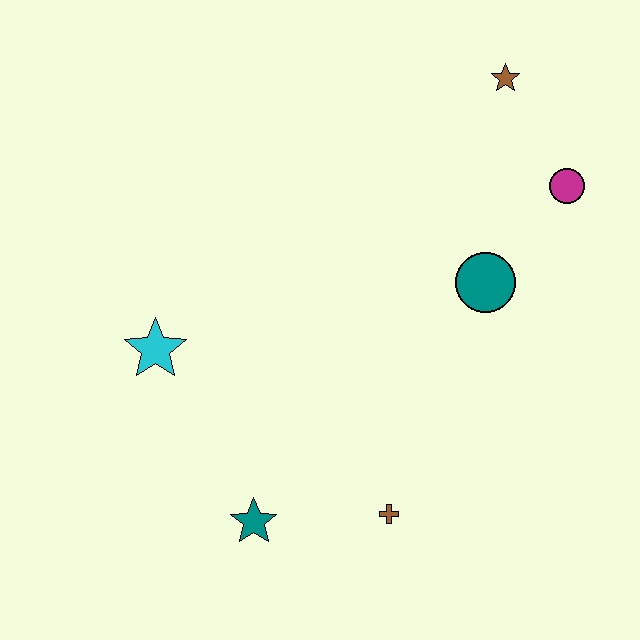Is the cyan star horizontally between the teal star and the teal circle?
No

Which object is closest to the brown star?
The magenta circle is closest to the brown star.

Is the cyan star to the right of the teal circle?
No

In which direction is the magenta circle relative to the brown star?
The magenta circle is below the brown star.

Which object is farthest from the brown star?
The teal star is farthest from the brown star.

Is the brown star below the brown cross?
No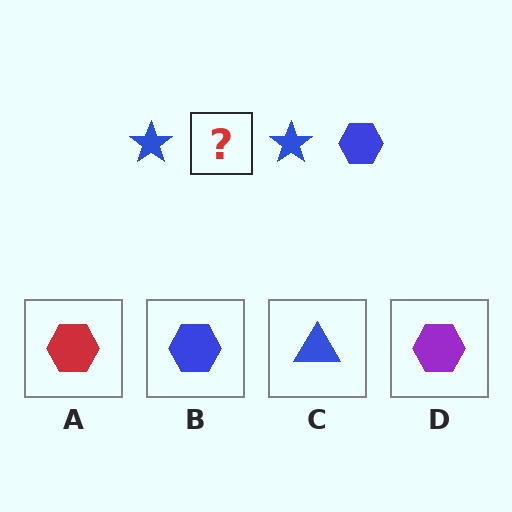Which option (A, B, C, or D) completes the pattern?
B.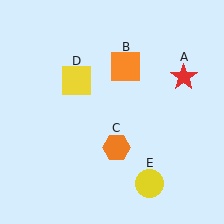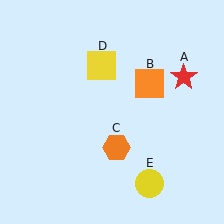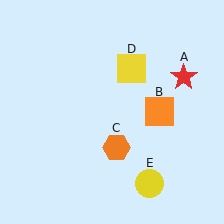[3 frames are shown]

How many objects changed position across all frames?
2 objects changed position: orange square (object B), yellow square (object D).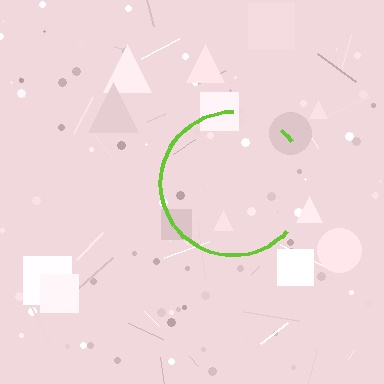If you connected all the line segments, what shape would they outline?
They would outline a circle.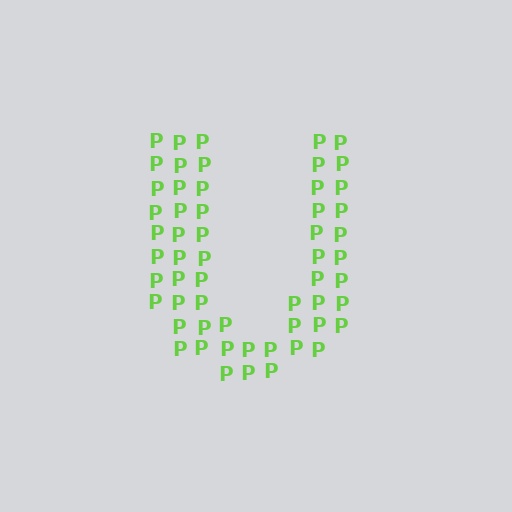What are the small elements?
The small elements are letter P's.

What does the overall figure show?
The overall figure shows the letter U.